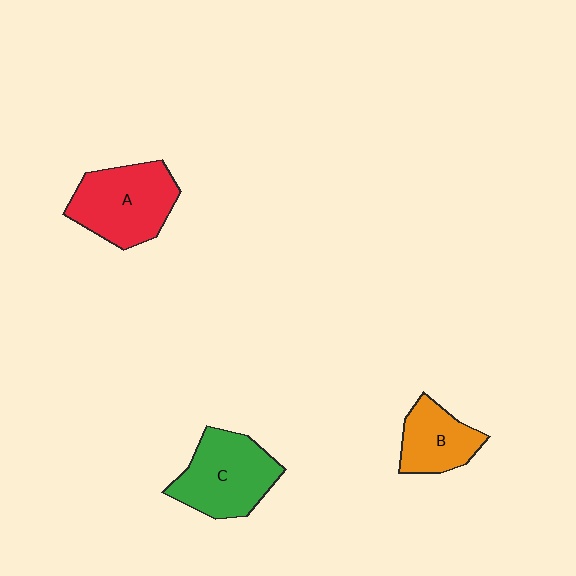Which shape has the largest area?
Shape A (red).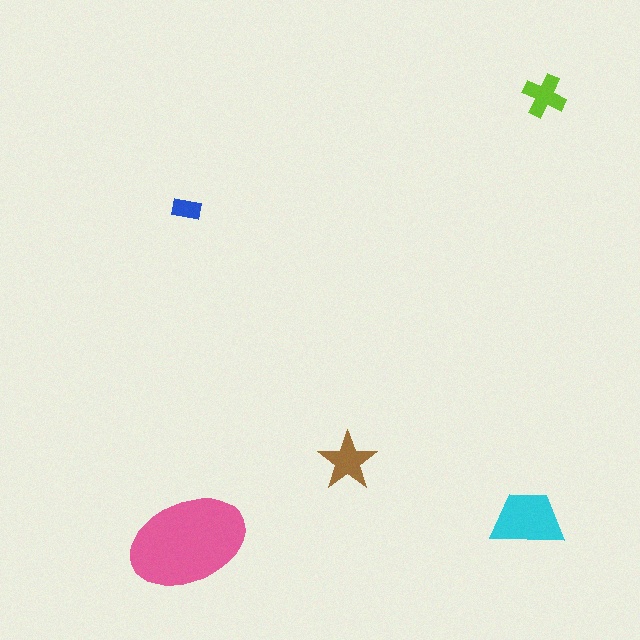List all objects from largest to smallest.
The pink ellipse, the cyan trapezoid, the brown star, the lime cross, the blue rectangle.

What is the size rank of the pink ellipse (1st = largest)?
1st.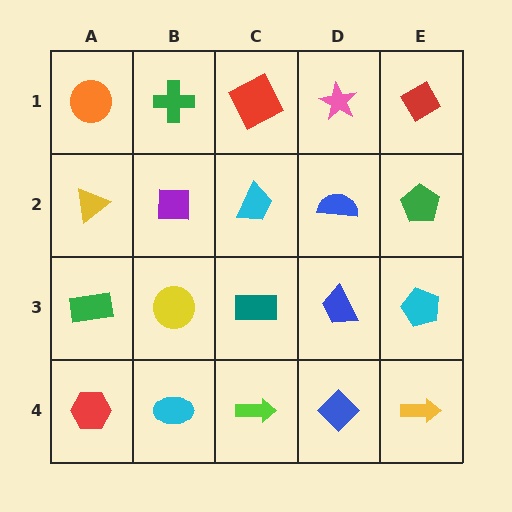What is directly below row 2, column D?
A blue trapezoid.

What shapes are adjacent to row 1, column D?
A blue semicircle (row 2, column D), a red square (row 1, column C), a red diamond (row 1, column E).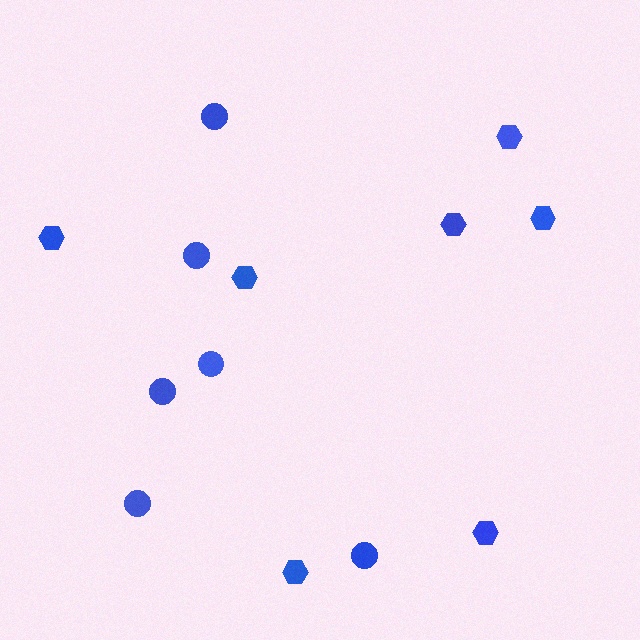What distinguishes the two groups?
There are 2 groups: one group of circles (6) and one group of hexagons (7).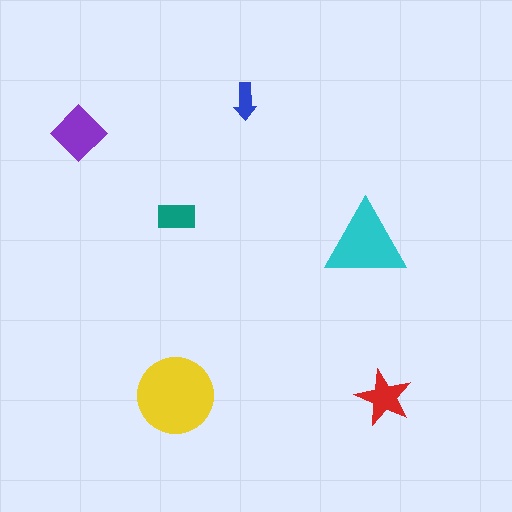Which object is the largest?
The yellow circle.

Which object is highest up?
The blue arrow is topmost.